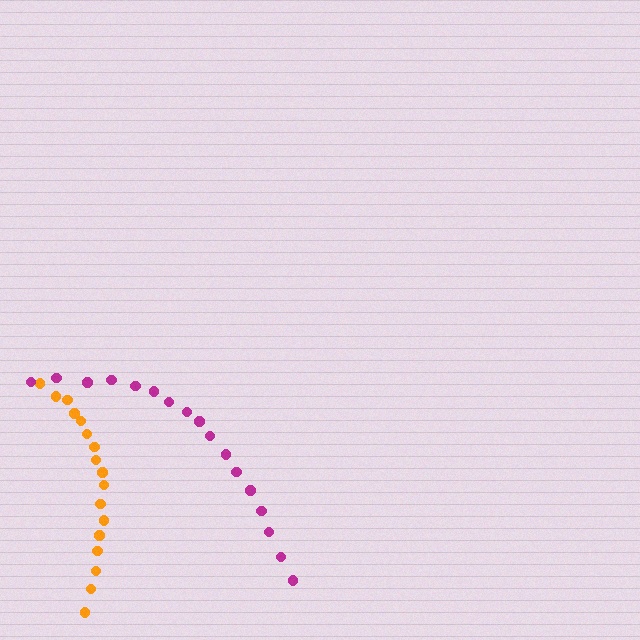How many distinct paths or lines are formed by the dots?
There are 2 distinct paths.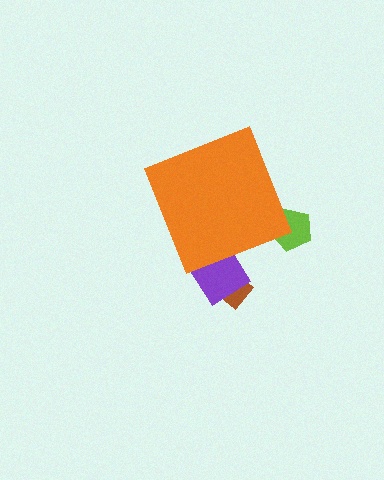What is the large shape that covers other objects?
An orange diamond.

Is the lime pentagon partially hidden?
Yes, the lime pentagon is partially hidden behind the orange diamond.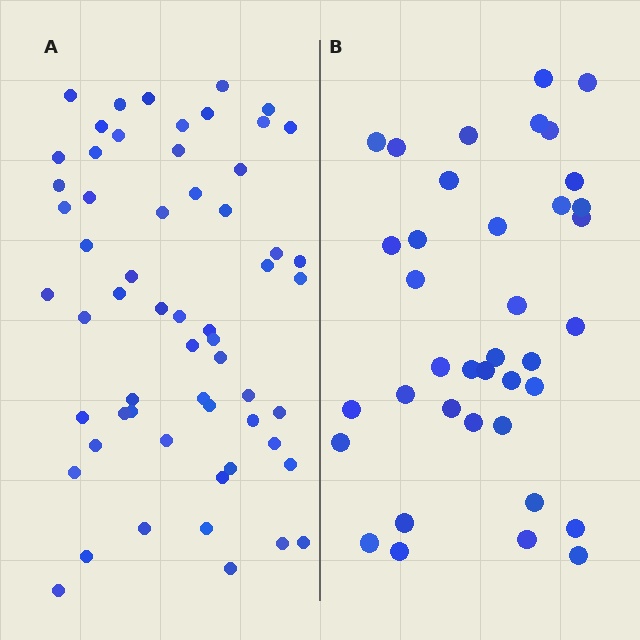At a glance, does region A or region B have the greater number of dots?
Region A (the left region) has more dots.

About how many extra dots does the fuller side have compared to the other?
Region A has approximately 20 more dots than region B.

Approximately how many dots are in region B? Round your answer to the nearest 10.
About 40 dots. (The exact count is 38, which rounds to 40.)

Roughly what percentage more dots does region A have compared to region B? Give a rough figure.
About 55% more.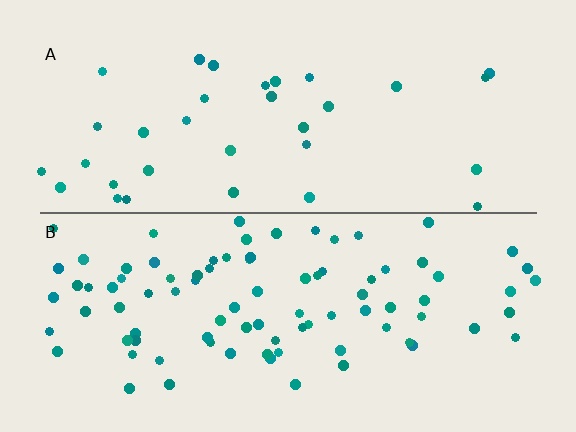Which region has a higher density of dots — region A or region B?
B (the bottom).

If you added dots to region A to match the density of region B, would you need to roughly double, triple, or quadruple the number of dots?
Approximately triple.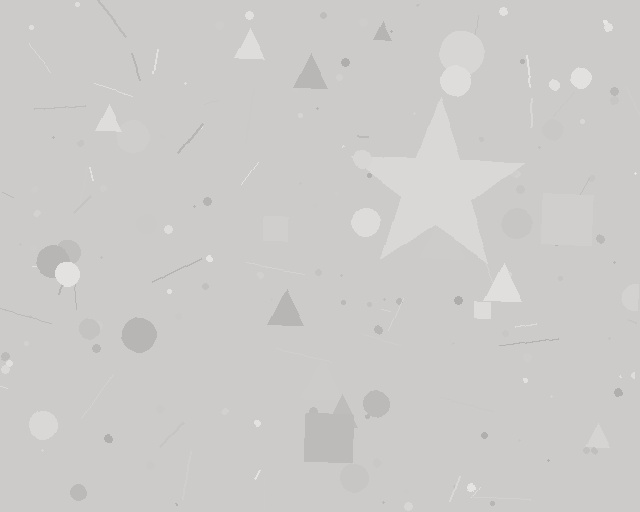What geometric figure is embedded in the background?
A star is embedded in the background.